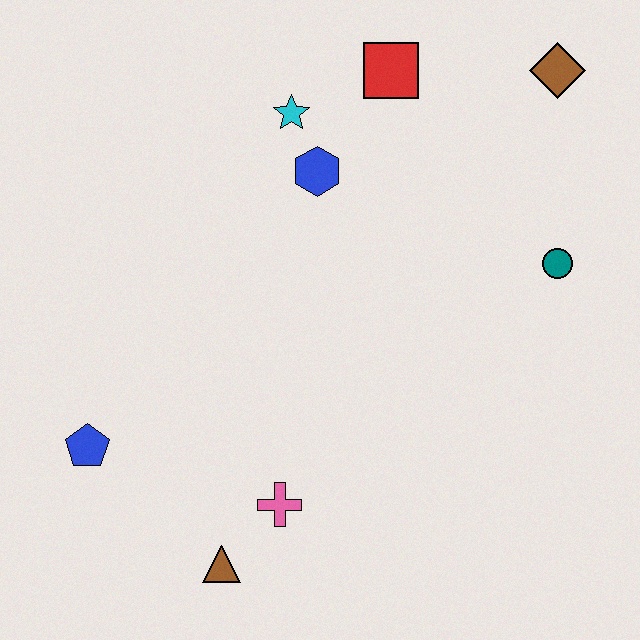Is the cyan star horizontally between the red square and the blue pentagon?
Yes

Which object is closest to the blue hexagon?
The cyan star is closest to the blue hexagon.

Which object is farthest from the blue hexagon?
The brown triangle is farthest from the blue hexagon.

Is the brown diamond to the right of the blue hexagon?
Yes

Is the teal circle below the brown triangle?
No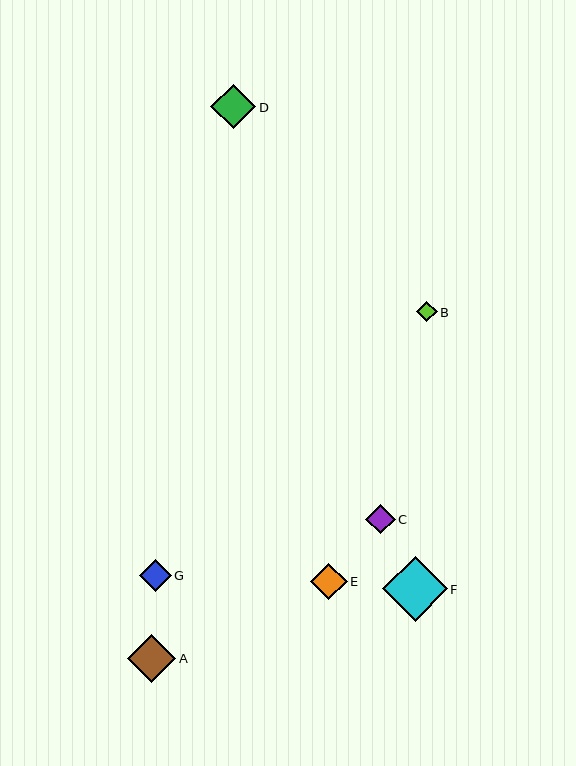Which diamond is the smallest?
Diamond B is the smallest with a size of approximately 21 pixels.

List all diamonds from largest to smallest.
From largest to smallest: F, A, D, E, G, C, B.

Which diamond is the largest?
Diamond F is the largest with a size of approximately 65 pixels.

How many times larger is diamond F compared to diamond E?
Diamond F is approximately 1.8 times the size of diamond E.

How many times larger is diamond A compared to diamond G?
Diamond A is approximately 1.5 times the size of diamond G.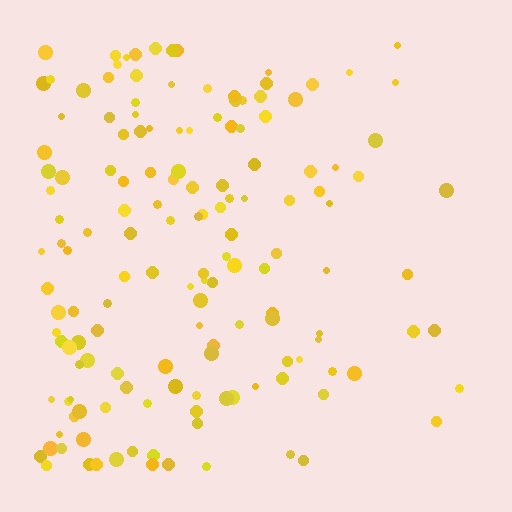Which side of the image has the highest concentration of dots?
The left.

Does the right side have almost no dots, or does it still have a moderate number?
Still a moderate number, just noticeably fewer than the left.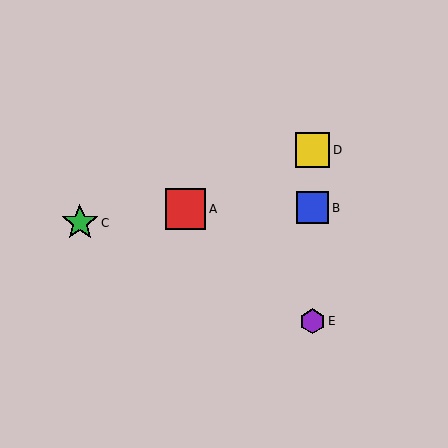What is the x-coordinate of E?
Object E is at x≈313.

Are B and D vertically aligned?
Yes, both are at x≈313.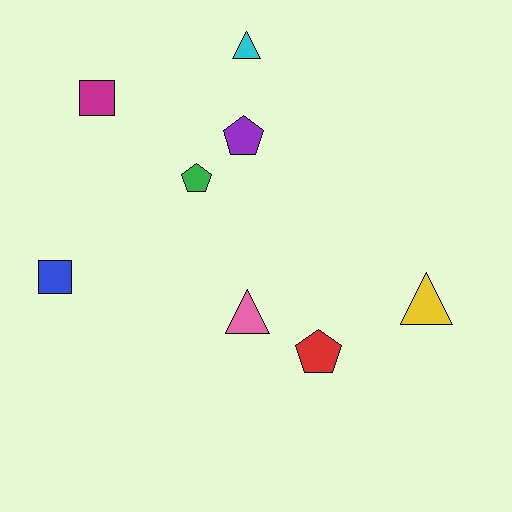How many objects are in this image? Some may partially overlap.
There are 8 objects.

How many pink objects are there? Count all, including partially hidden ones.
There is 1 pink object.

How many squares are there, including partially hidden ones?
There are 2 squares.